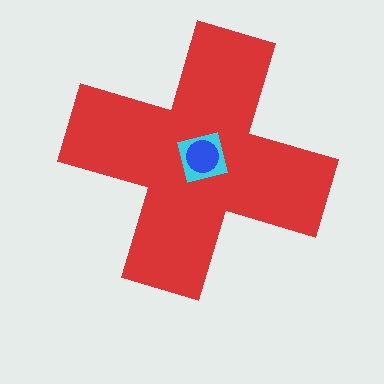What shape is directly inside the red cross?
The cyan square.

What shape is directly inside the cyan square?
The blue circle.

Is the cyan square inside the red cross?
Yes.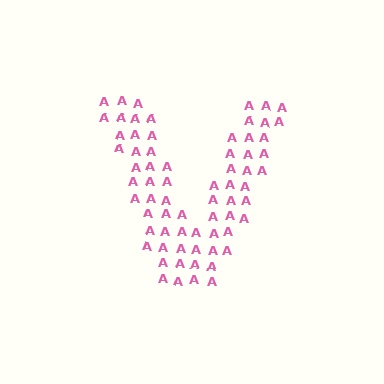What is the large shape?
The large shape is the letter V.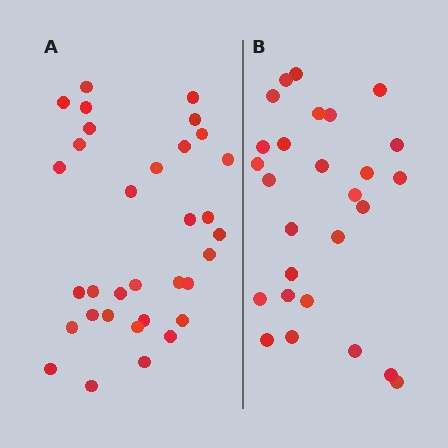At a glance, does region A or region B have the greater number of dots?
Region A (the left region) has more dots.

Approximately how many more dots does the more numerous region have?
Region A has about 6 more dots than region B.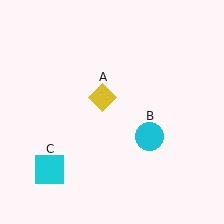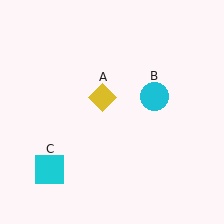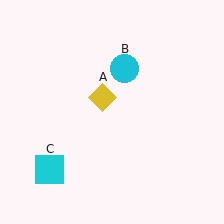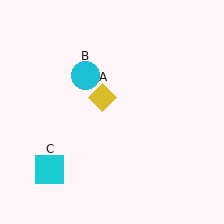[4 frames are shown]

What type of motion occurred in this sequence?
The cyan circle (object B) rotated counterclockwise around the center of the scene.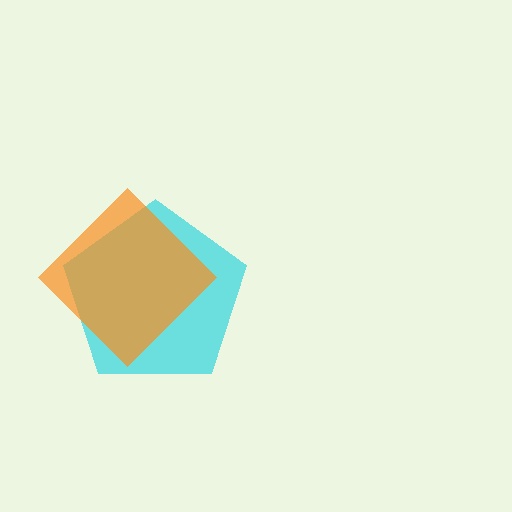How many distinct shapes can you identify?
There are 2 distinct shapes: a cyan pentagon, an orange diamond.